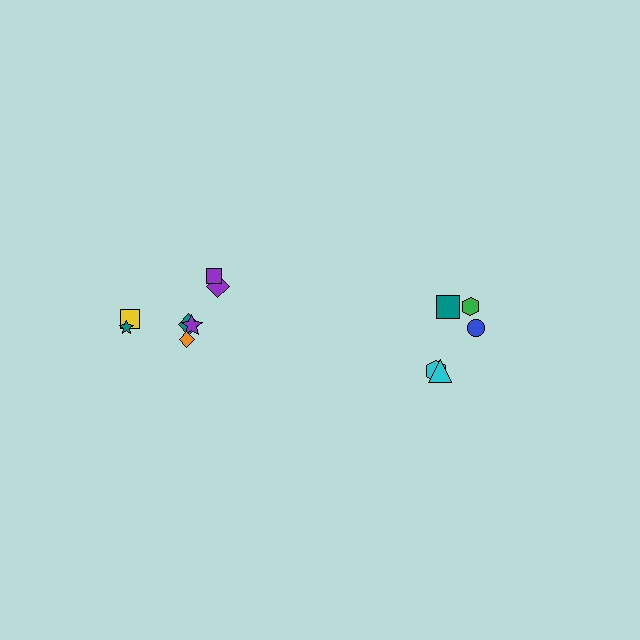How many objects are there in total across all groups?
There are 12 objects.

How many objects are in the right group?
There are 5 objects.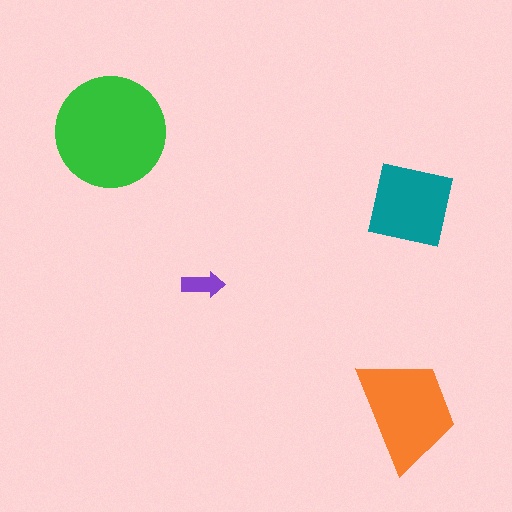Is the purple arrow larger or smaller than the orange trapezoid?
Smaller.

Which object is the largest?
The green circle.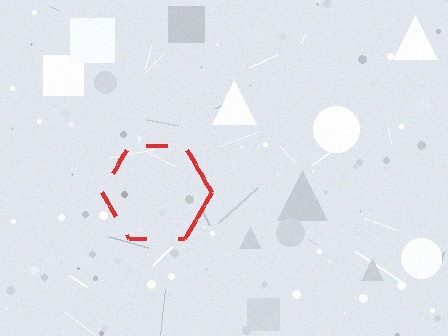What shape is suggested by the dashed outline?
The dashed outline suggests a hexagon.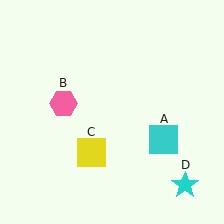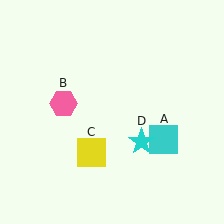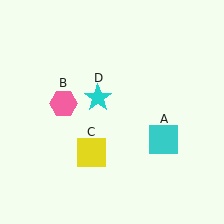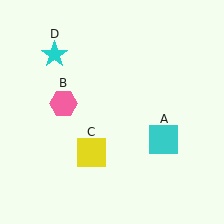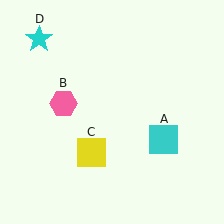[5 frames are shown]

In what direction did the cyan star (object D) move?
The cyan star (object D) moved up and to the left.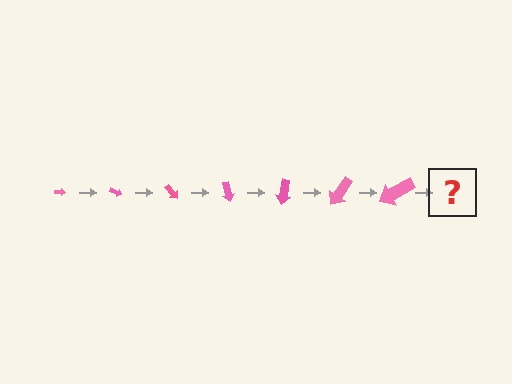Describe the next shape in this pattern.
It should be an arrow, larger than the previous one and rotated 175 degrees from the start.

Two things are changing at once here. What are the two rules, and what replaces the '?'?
The two rules are that the arrow grows larger each step and it rotates 25 degrees each step. The '?' should be an arrow, larger than the previous one and rotated 175 degrees from the start.